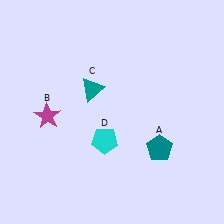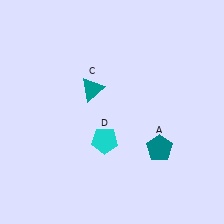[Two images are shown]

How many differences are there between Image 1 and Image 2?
There is 1 difference between the two images.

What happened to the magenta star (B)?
The magenta star (B) was removed in Image 2. It was in the bottom-left area of Image 1.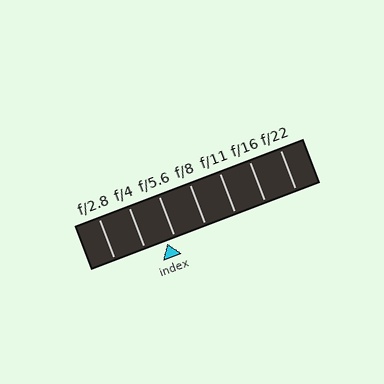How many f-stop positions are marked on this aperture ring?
There are 7 f-stop positions marked.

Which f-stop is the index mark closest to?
The index mark is closest to f/5.6.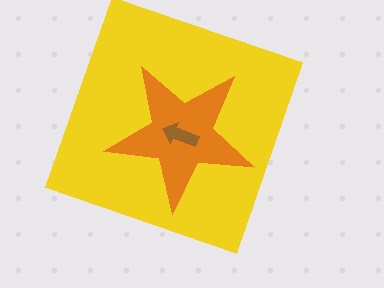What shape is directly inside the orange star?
The brown arrow.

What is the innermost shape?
The brown arrow.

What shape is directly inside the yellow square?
The orange star.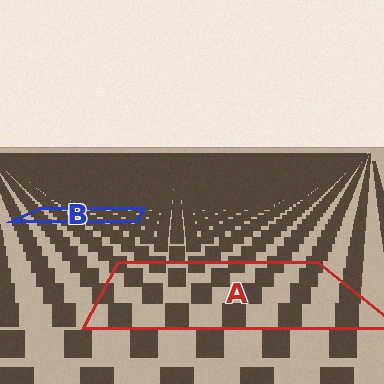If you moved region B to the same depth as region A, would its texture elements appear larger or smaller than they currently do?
They would appear larger. At a closer depth, the same texture elements are projected at a bigger on-screen size.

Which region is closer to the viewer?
Region A is closer. The texture elements there are larger and more spread out.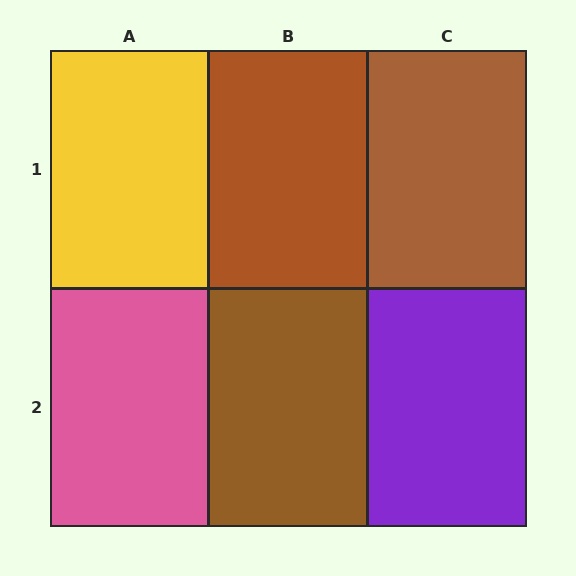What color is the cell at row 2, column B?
Brown.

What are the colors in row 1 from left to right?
Yellow, brown, brown.